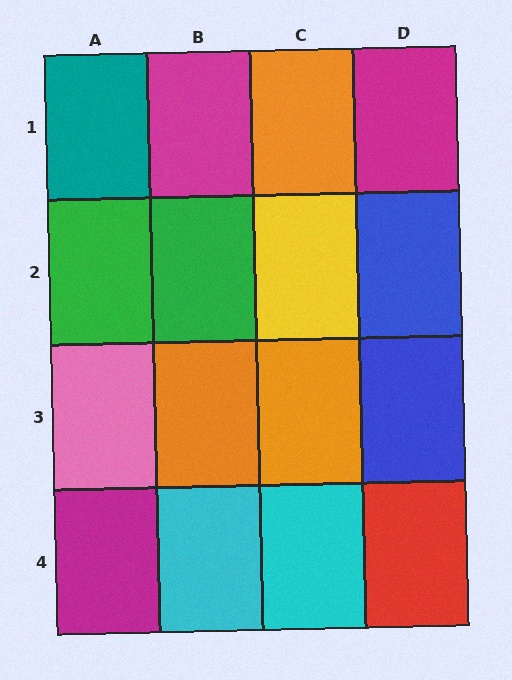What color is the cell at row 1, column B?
Magenta.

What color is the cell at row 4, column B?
Cyan.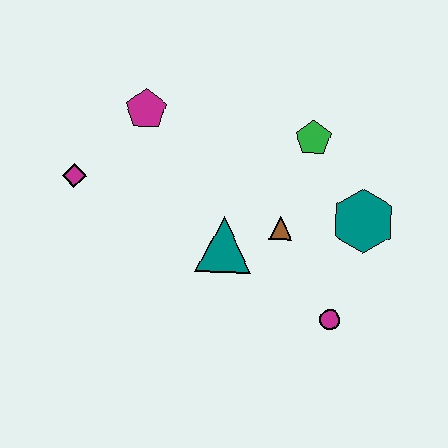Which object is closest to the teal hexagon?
The brown triangle is closest to the teal hexagon.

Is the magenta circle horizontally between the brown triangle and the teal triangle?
No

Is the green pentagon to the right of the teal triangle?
Yes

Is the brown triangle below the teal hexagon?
Yes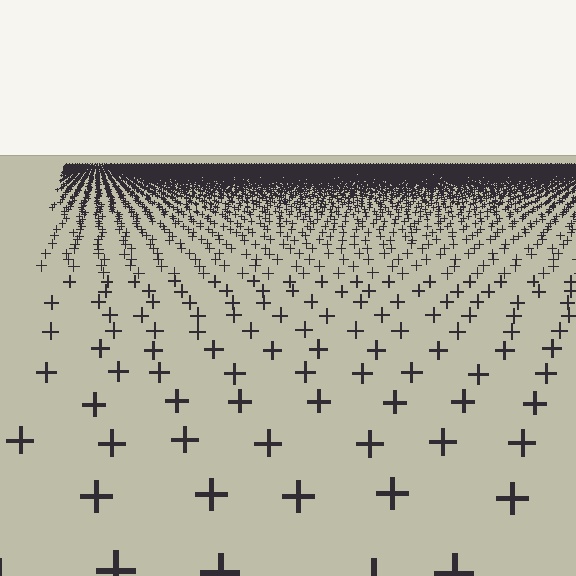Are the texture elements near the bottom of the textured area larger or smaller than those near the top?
Larger. Near the bottom, elements are closer to the viewer and appear at a bigger on-screen size.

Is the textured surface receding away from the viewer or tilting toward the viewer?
The surface is receding away from the viewer. Texture elements get smaller and denser toward the top.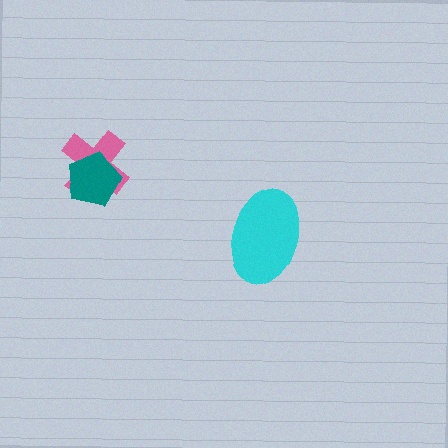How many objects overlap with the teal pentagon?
1 object overlaps with the teal pentagon.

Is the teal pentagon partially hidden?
No, no other shape covers it.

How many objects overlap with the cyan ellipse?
0 objects overlap with the cyan ellipse.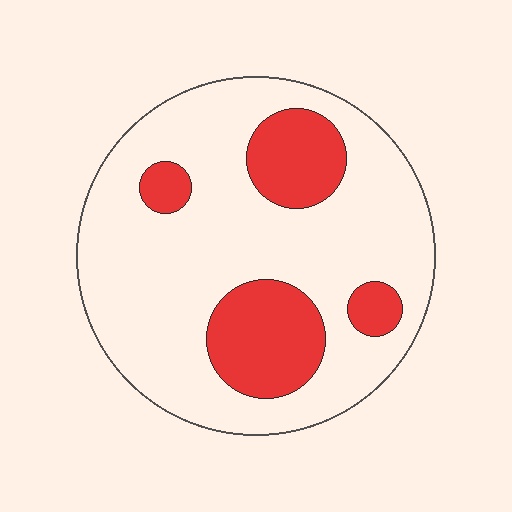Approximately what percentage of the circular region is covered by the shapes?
Approximately 25%.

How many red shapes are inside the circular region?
4.